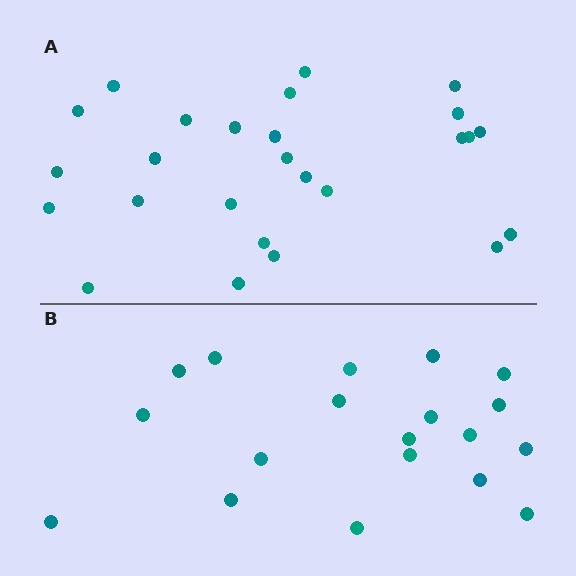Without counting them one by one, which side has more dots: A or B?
Region A (the top region) has more dots.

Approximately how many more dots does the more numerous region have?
Region A has roughly 8 or so more dots than region B.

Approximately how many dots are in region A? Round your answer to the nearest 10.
About 30 dots. (The exact count is 26, which rounds to 30.)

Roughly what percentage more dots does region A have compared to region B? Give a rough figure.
About 35% more.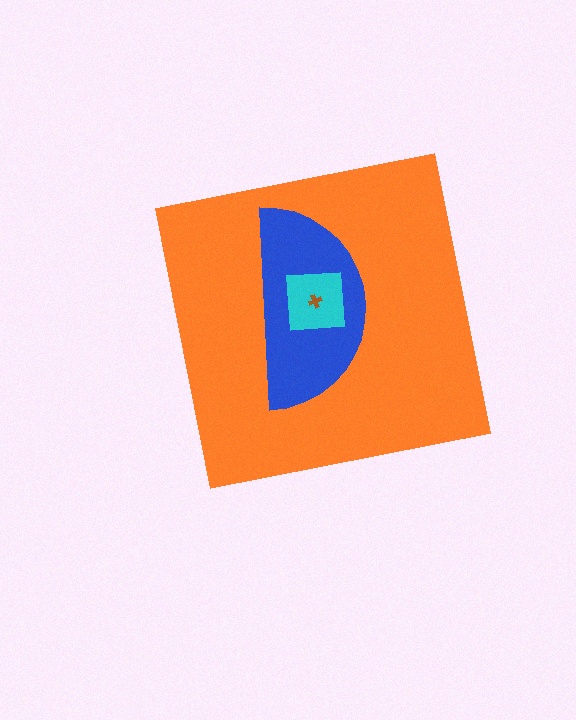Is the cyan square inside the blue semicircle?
Yes.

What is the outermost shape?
The orange square.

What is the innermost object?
The brown cross.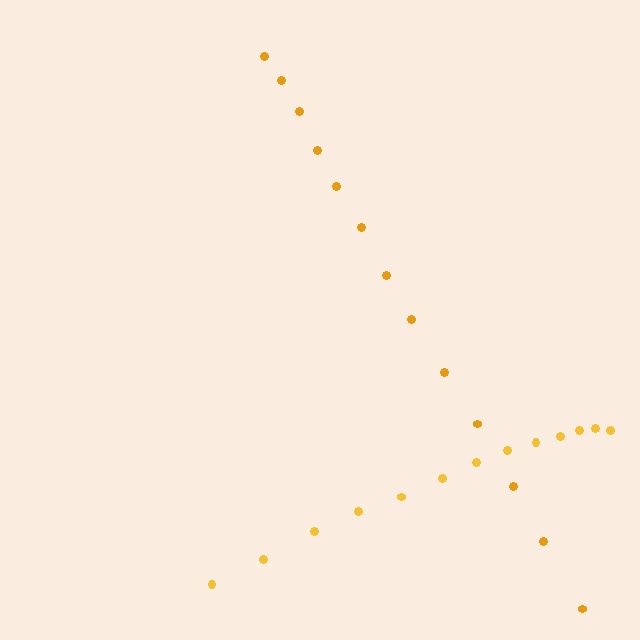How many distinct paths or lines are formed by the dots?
There are 2 distinct paths.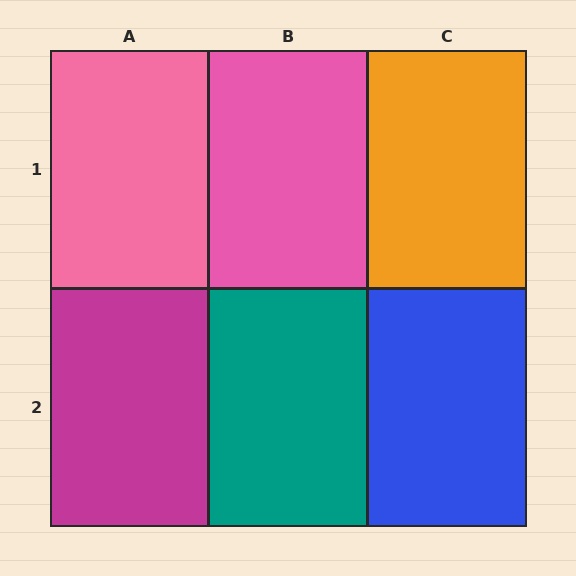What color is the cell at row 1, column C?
Orange.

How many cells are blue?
1 cell is blue.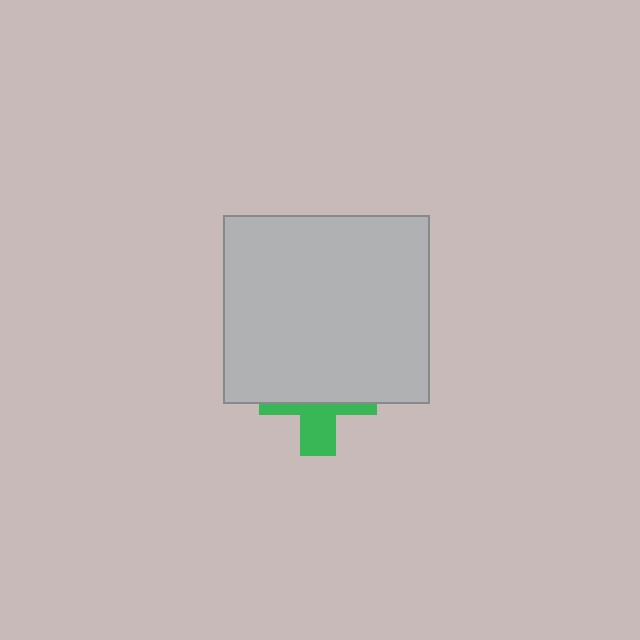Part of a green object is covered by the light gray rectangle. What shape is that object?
It is a cross.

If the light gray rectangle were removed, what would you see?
You would see the complete green cross.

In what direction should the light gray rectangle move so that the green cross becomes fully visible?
The light gray rectangle should move up. That is the shortest direction to clear the overlap and leave the green cross fully visible.